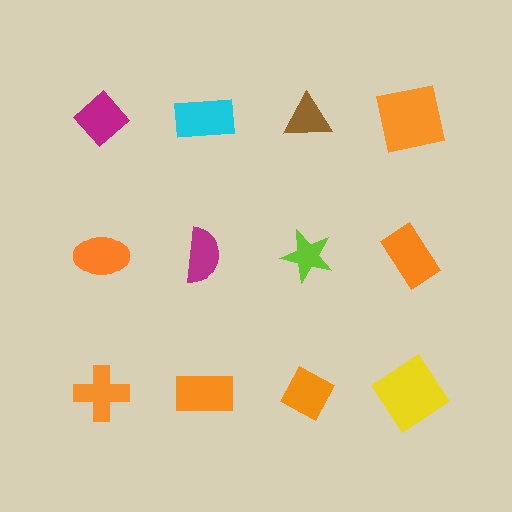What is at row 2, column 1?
An orange ellipse.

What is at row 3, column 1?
An orange cross.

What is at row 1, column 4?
An orange square.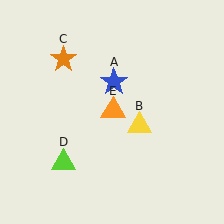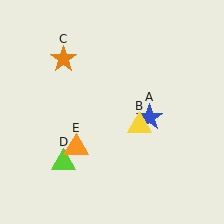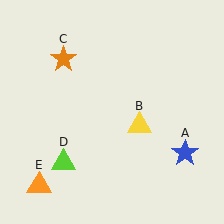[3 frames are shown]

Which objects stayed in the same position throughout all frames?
Yellow triangle (object B) and orange star (object C) and lime triangle (object D) remained stationary.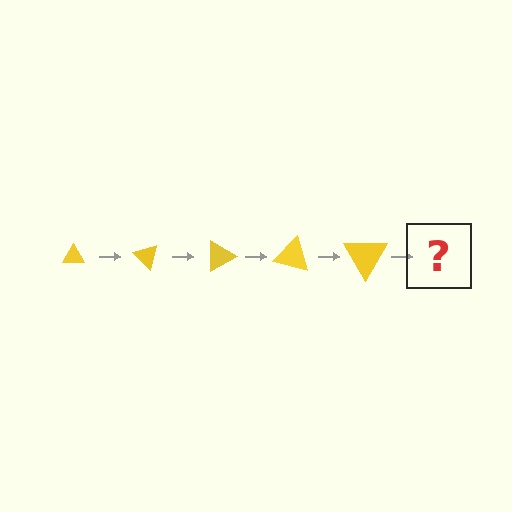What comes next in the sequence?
The next element should be a triangle, larger than the previous one and rotated 225 degrees from the start.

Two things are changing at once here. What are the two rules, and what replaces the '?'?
The two rules are that the triangle grows larger each step and it rotates 45 degrees each step. The '?' should be a triangle, larger than the previous one and rotated 225 degrees from the start.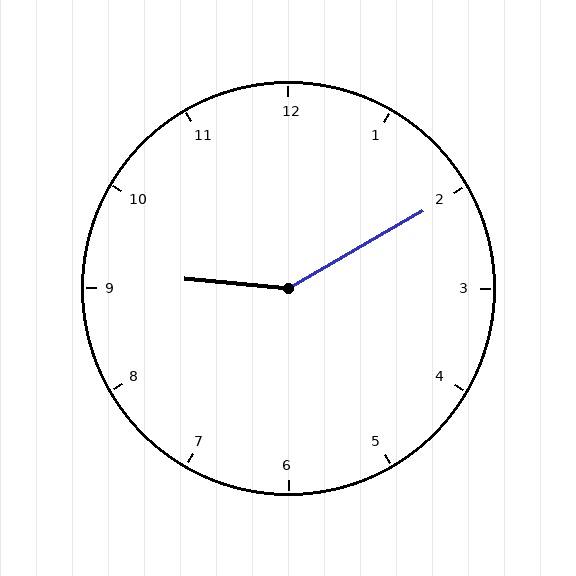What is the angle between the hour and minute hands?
Approximately 145 degrees.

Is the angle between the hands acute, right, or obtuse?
It is obtuse.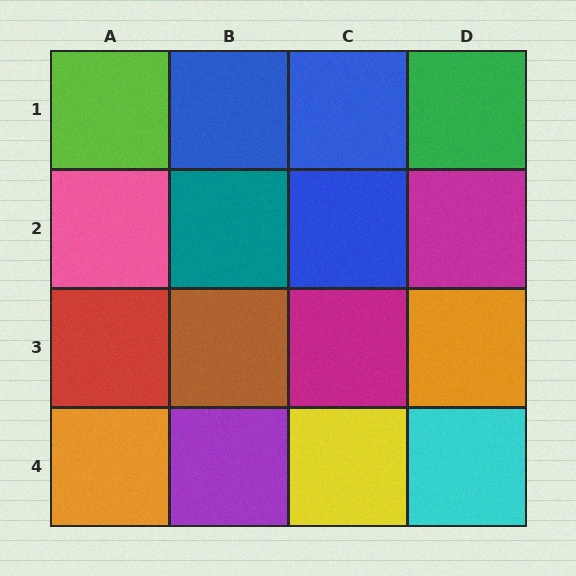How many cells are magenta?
2 cells are magenta.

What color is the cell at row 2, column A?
Pink.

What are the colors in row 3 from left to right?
Red, brown, magenta, orange.